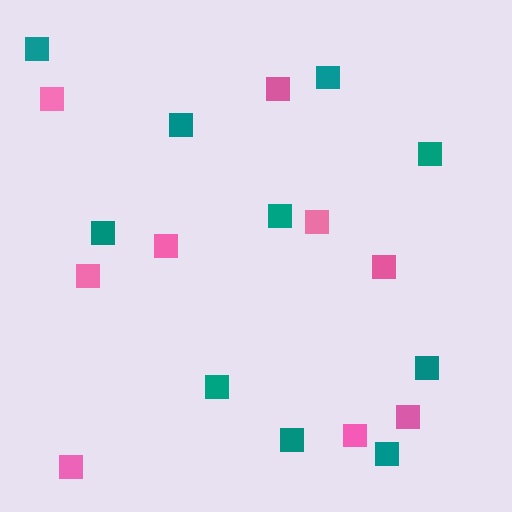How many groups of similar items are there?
There are 2 groups: one group of teal squares (10) and one group of pink squares (9).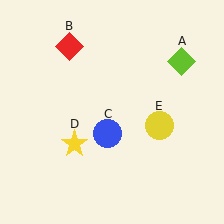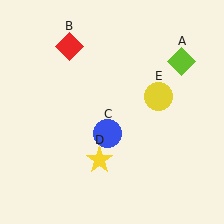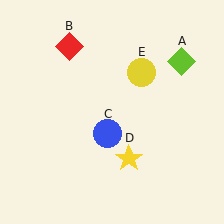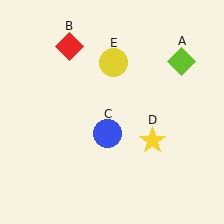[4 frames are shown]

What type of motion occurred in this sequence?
The yellow star (object D), yellow circle (object E) rotated counterclockwise around the center of the scene.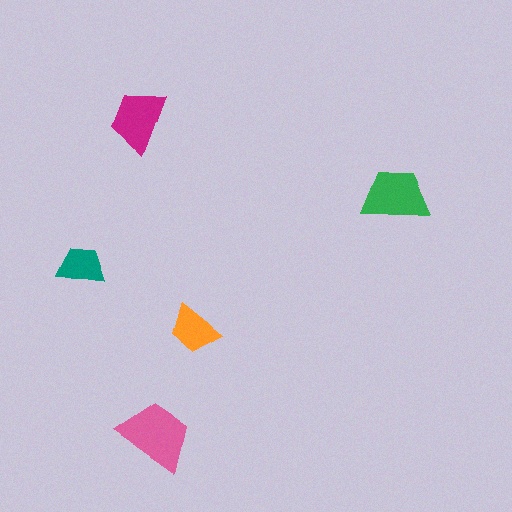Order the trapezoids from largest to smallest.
the pink one, the green one, the magenta one, the orange one, the teal one.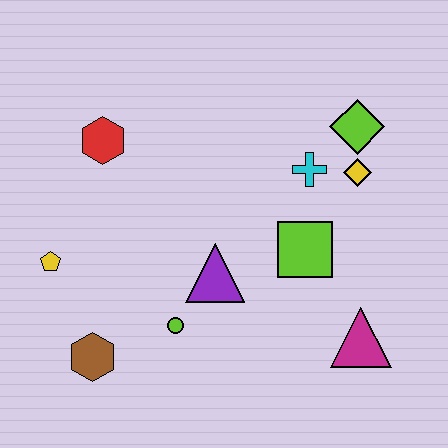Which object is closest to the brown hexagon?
The lime circle is closest to the brown hexagon.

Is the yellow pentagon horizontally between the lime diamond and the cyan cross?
No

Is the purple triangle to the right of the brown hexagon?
Yes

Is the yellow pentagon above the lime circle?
Yes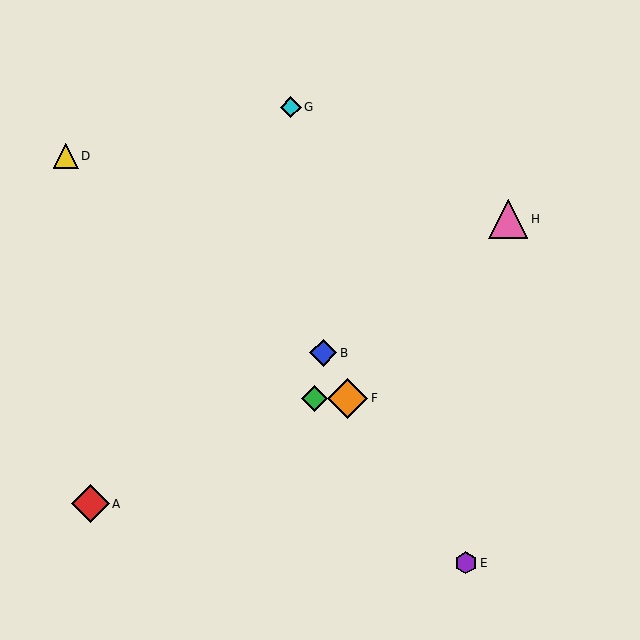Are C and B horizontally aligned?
No, C is at y≈398 and B is at y≈353.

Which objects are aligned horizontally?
Objects C, F are aligned horizontally.